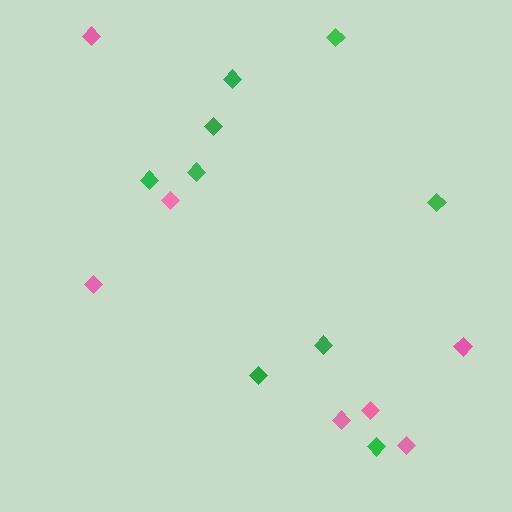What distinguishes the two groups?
There are 2 groups: one group of pink diamonds (7) and one group of green diamonds (9).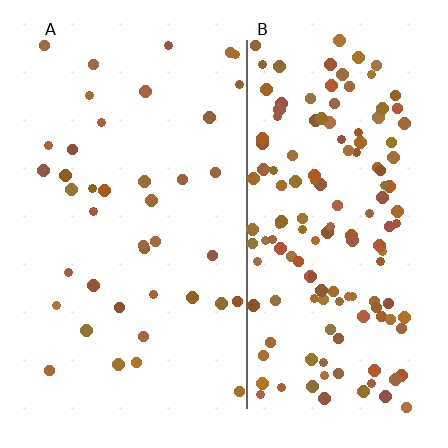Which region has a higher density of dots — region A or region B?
B (the right).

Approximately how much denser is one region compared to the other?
Approximately 3.6× — region B over region A.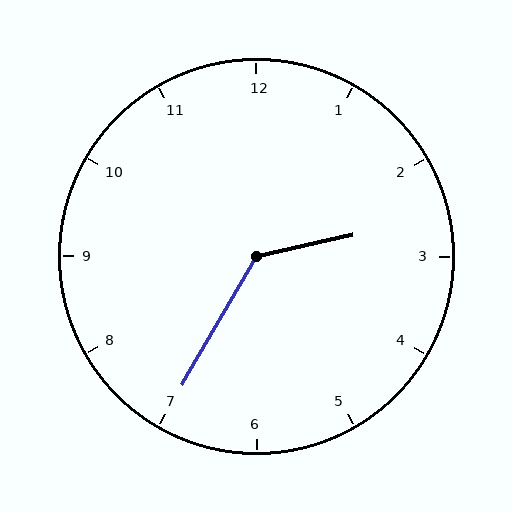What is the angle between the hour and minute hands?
Approximately 132 degrees.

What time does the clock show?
2:35.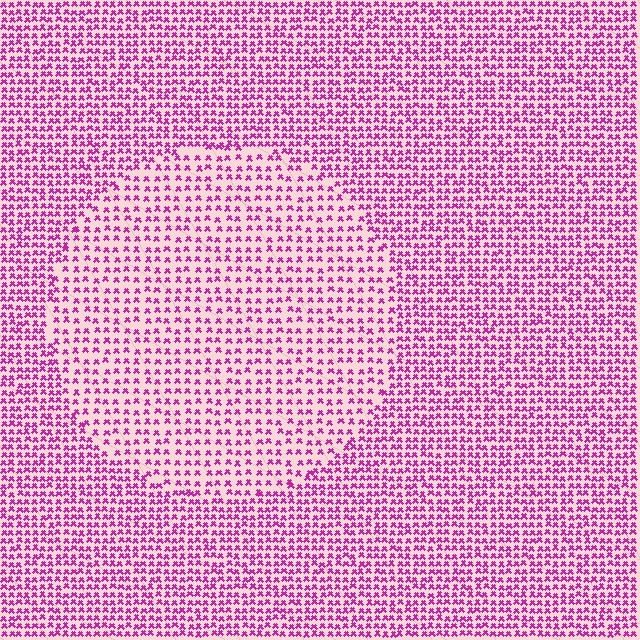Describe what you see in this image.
The image contains small magenta elements arranged at two different densities. A circle-shaped region is visible where the elements are less densely packed than the surrounding area.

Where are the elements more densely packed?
The elements are more densely packed outside the circle boundary.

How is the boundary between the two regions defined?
The boundary is defined by a change in element density (approximately 1.7x ratio). All elements are the same color, size, and shape.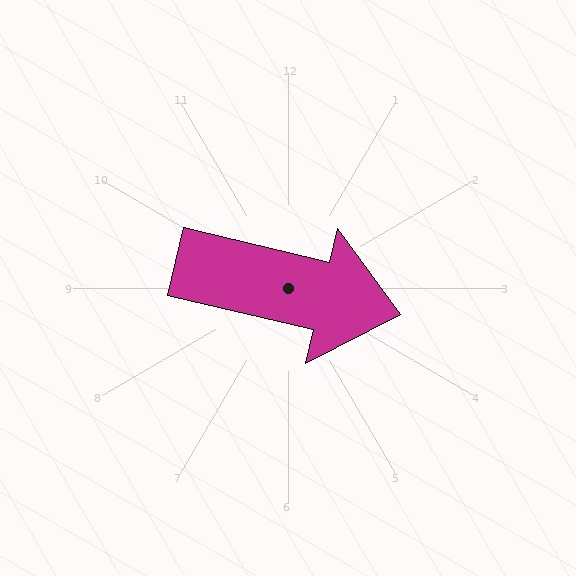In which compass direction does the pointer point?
East.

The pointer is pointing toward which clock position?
Roughly 3 o'clock.